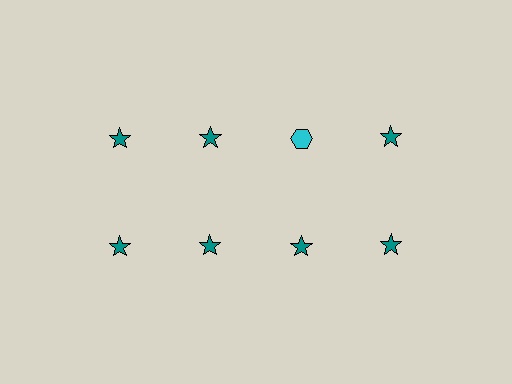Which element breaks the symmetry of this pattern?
The cyan hexagon in the top row, center column breaks the symmetry. All other shapes are teal stars.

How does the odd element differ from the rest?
It differs in both color (cyan instead of teal) and shape (hexagon instead of star).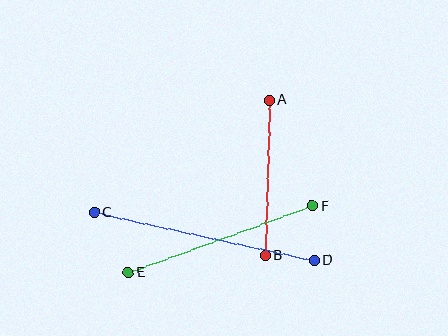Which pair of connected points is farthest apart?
Points C and D are farthest apart.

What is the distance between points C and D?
The distance is approximately 226 pixels.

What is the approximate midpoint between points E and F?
The midpoint is at approximately (220, 239) pixels.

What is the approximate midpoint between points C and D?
The midpoint is at approximately (204, 236) pixels.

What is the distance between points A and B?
The distance is approximately 156 pixels.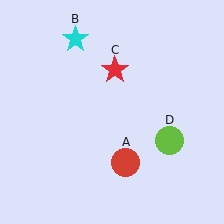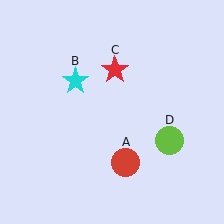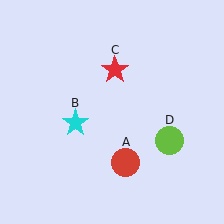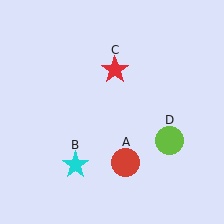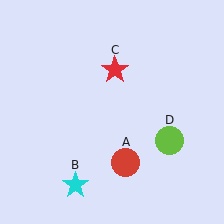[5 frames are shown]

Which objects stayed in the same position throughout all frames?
Red circle (object A) and red star (object C) and lime circle (object D) remained stationary.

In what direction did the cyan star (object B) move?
The cyan star (object B) moved down.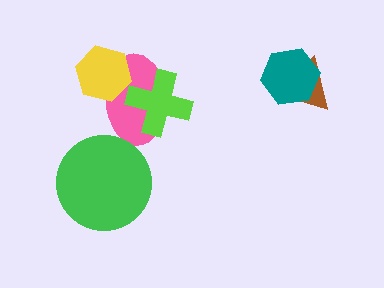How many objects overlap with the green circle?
0 objects overlap with the green circle.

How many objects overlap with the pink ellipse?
2 objects overlap with the pink ellipse.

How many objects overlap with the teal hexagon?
1 object overlaps with the teal hexagon.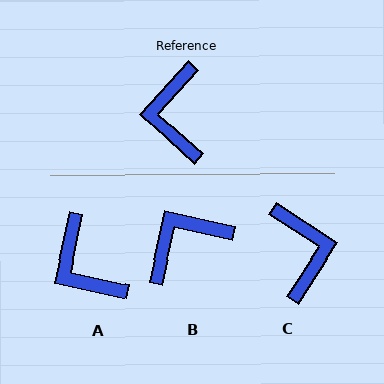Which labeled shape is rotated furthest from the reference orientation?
C, about 171 degrees away.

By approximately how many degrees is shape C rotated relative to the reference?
Approximately 171 degrees clockwise.